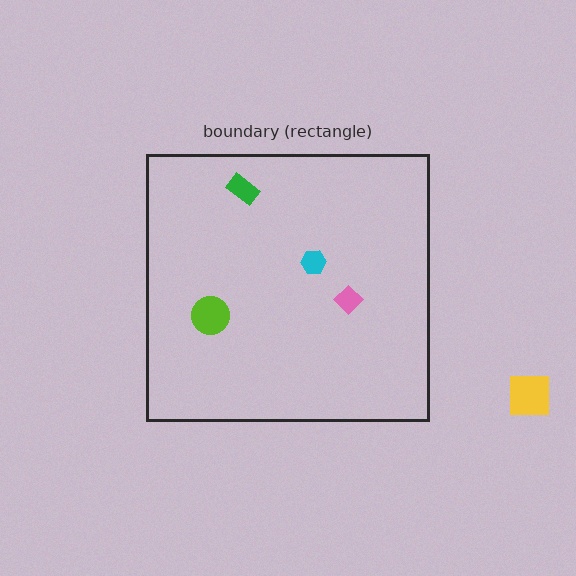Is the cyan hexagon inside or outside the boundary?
Inside.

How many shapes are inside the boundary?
4 inside, 1 outside.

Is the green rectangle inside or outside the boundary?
Inside.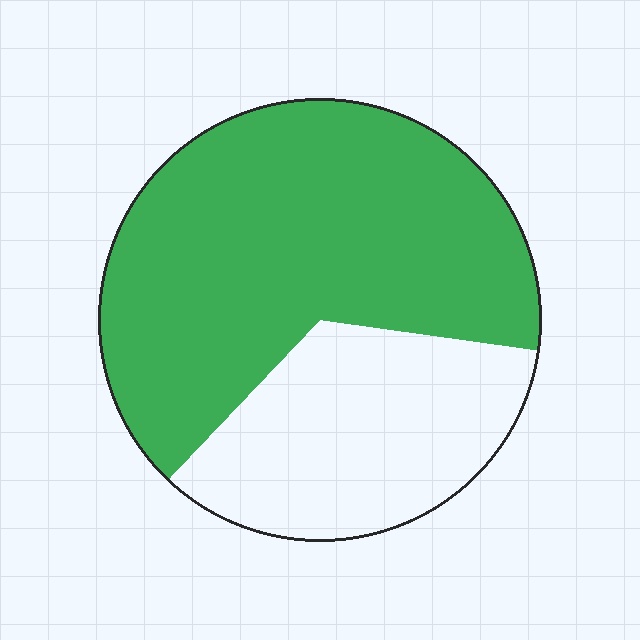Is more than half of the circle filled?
Yes.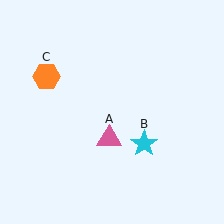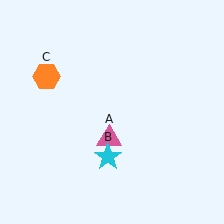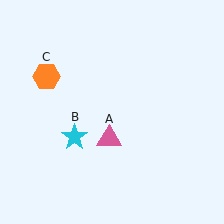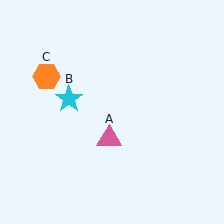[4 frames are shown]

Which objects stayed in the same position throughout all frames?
Pink triangle (object A) and orange hexagon (object C) remained stationary.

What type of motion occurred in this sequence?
The cyan star (object B) rotated clockwise around the center of the scene.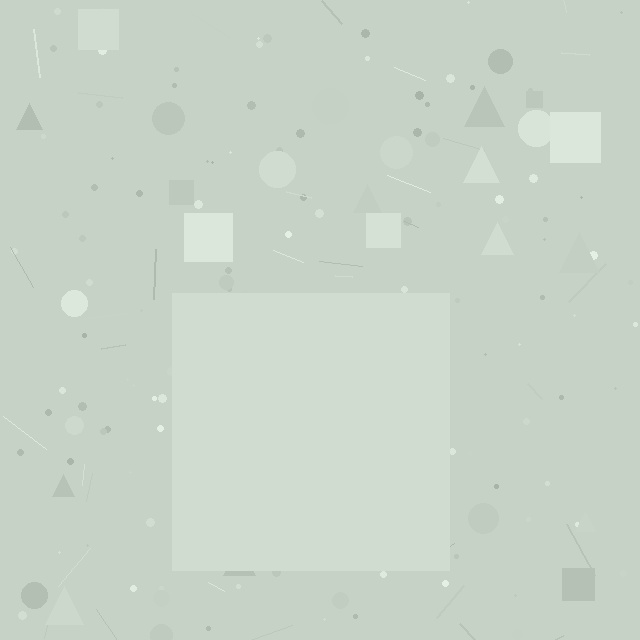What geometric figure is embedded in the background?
A square is embedded in the background.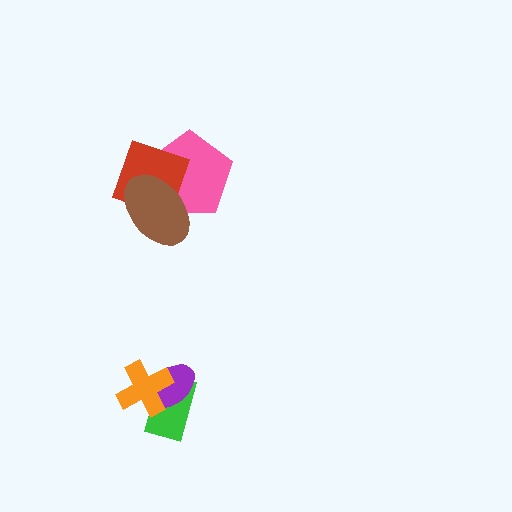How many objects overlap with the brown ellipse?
2 objects overlap with the brown ellipse.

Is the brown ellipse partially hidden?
No, no other shape covers it.